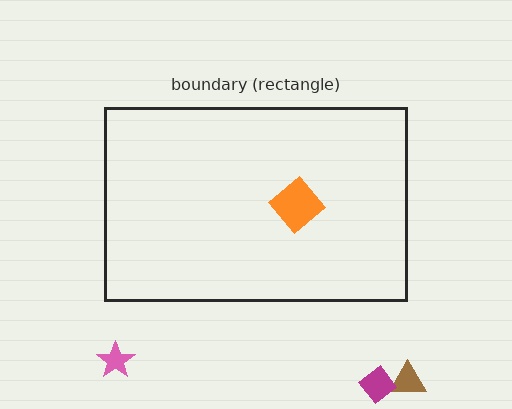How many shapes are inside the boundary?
1 inside, 3 outside.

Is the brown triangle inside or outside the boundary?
Outside.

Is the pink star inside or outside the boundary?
Outside.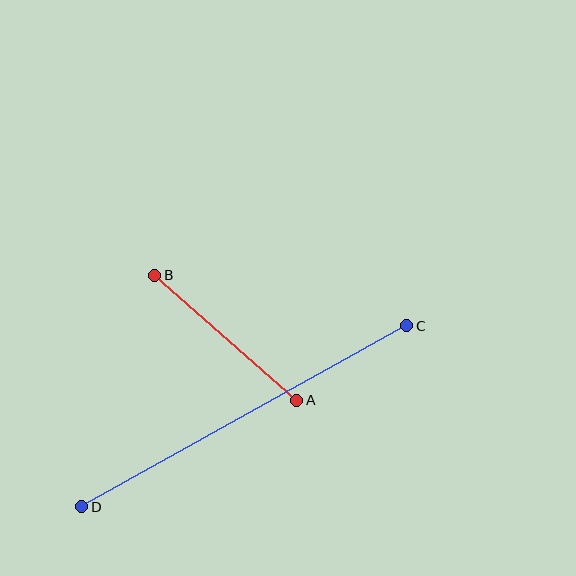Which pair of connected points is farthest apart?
Points C and D are farthest apart.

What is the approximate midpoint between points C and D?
The midpoint is at approximately (244, 416) pixels.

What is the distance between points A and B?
The distance is approximately 189 pixels.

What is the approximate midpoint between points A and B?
The midpoint is at approximately (226, 338) pixels.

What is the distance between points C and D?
The distance is approximately 372 pixels.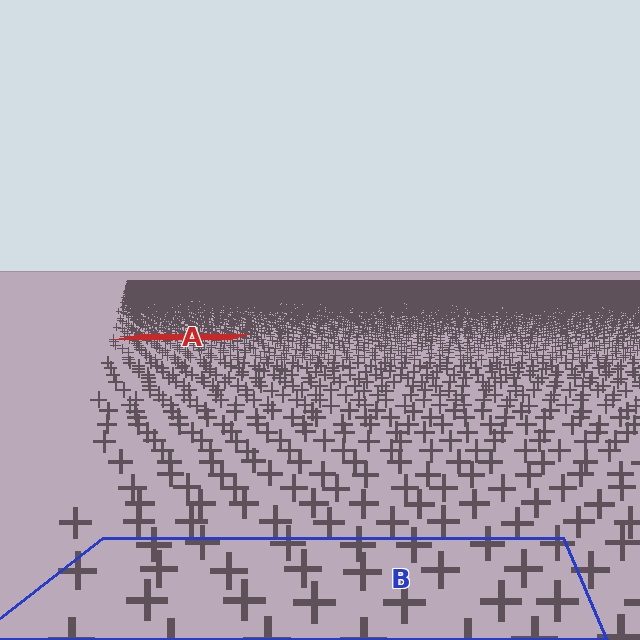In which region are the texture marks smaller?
The texture marks are smaller in region A, because it is farther away.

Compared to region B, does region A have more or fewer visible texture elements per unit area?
Region A has more texture elements per unit area — they are packed more densely because it is farther away.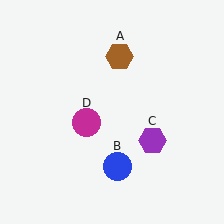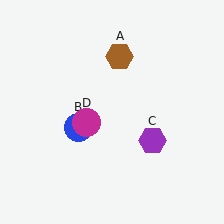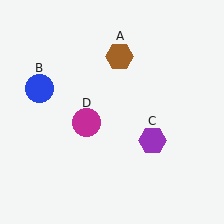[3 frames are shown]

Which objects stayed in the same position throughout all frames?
Brown hexagon (object A) and purple hexagon (object C) and magenta circle (object D) remained stationary.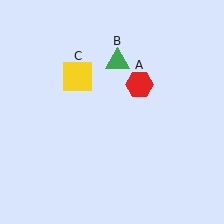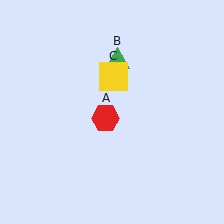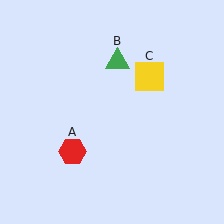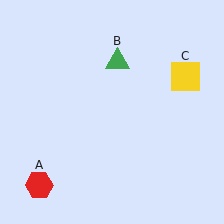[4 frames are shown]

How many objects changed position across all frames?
2 objects changed position: red hexagon (object A), yellow square (object C).